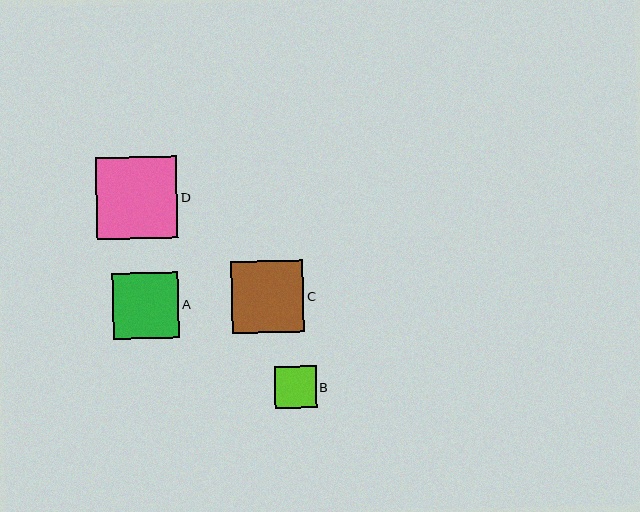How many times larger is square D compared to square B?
Square D is approximately 1.9 times the size of square B.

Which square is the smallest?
Square B is the smallest with a size of approximately 42 pixels.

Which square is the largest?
Square D is the largest with a size of approximately 81 pixels.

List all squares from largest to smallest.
From largest to smallest: D, C, A, B.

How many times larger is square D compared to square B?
Square D is approximately 1.9 times the size of square B.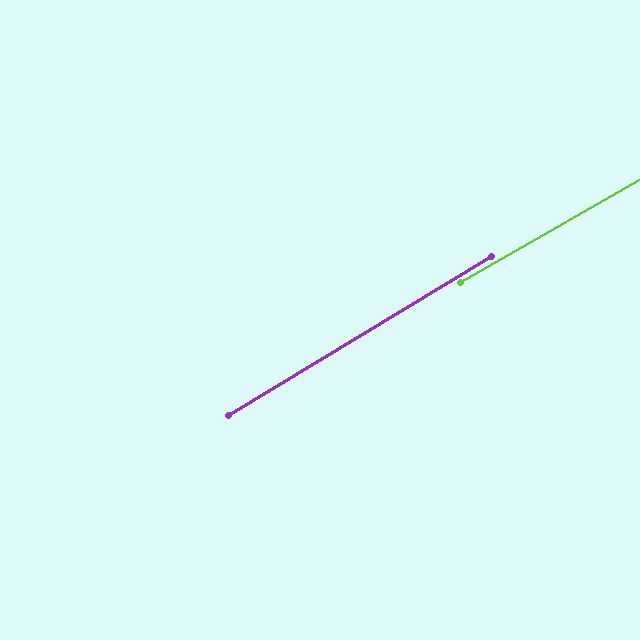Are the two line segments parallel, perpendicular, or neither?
Parallel — their directions differ by only 1.3°.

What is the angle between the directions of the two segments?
Approximately 1 degree.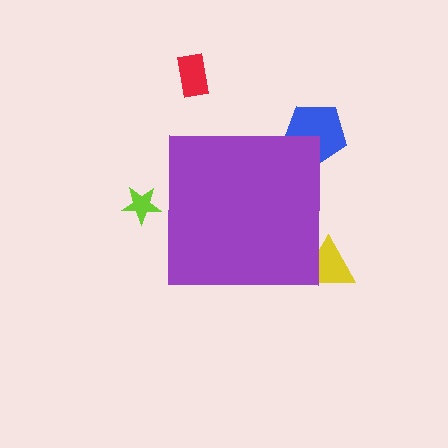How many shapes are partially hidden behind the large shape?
3 shapes are partially hidden.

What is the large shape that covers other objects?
A purple square.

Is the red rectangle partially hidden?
No, the red rectangle is fully visible.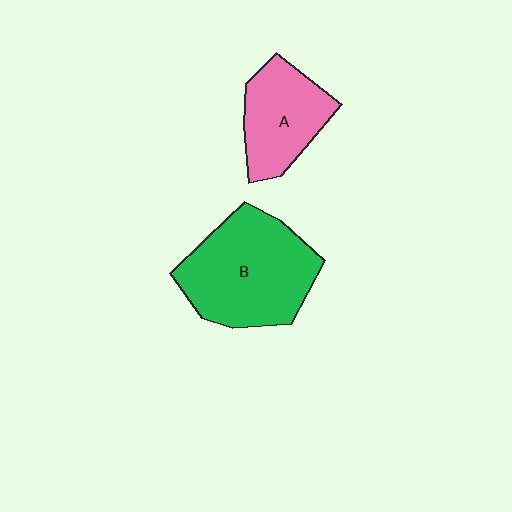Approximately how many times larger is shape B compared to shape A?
Approximately 1.6 times.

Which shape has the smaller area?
Shape A (pink).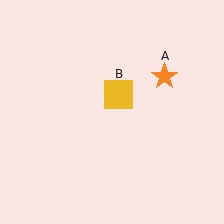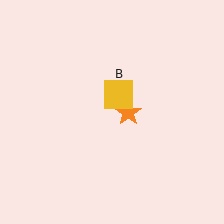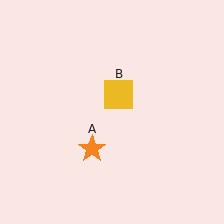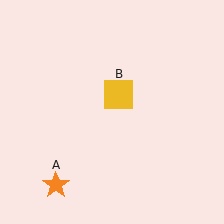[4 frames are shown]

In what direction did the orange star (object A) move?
The orange star (object A) moved down and to the left.